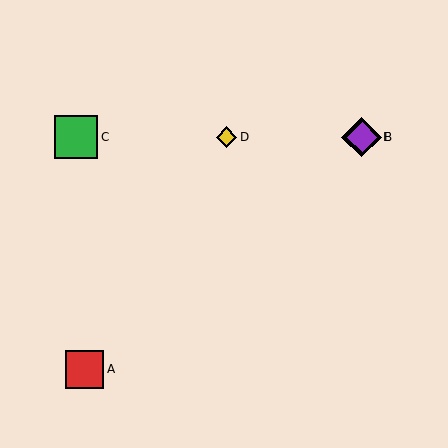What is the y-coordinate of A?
Object A is at y≈369.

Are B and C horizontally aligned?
Yes, both are at y≈137.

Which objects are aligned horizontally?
Objects B, C, D, E are aligned horizontally.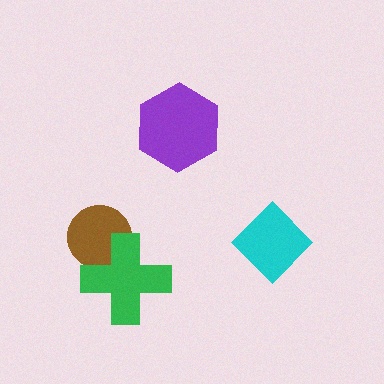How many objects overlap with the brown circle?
1 object overlaps with the brown circle.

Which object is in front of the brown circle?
The green cross is in front of the brown circle.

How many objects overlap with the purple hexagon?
0 objects overlap with the purple hexagon.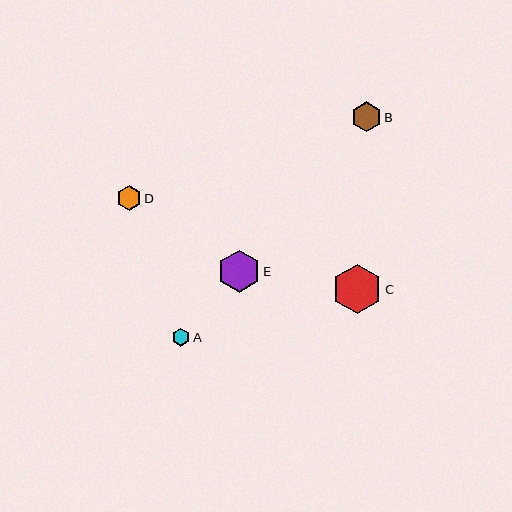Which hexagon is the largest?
Hexagon C is the largest with a size of approximately 50 pixels.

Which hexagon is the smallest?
Hexagon A is the smallest with a size of approximately 18 pixels.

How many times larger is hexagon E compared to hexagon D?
Hexagon E is approximately 1.7 times the size of hexagon D.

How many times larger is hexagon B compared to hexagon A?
Hexagon B is approximately 1.7 times the size of hexagon A.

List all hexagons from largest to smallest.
From largest to smallest: C, E, B, D, A.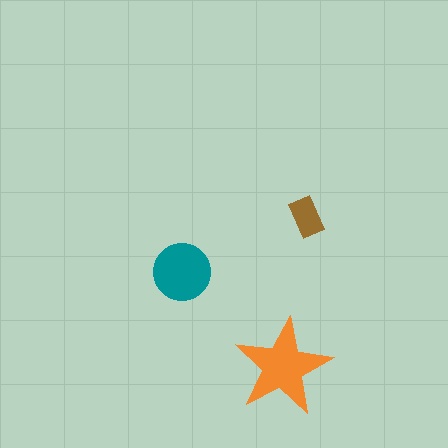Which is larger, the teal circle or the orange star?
The orange star.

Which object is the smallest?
The brown rectangle.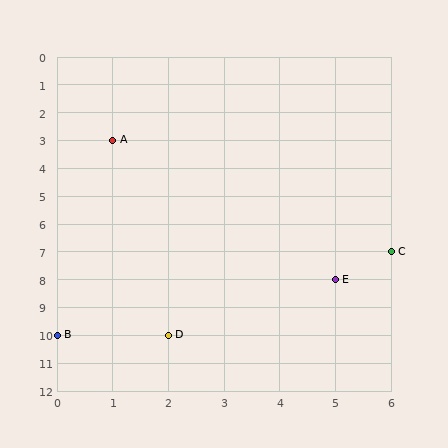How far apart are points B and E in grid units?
Points B and E are 5 columns and 2 rows apart (about 5.4 grid units diagonally).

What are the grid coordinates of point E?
Point E is at grid coordinates (5, 8).